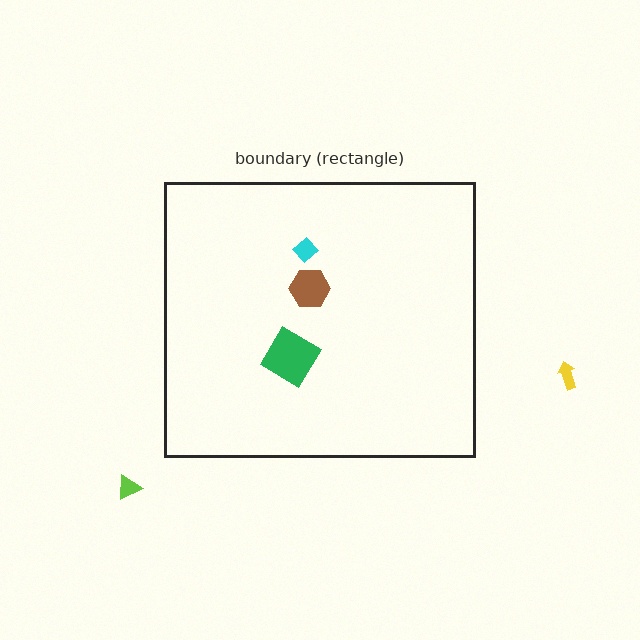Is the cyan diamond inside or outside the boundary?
Inside.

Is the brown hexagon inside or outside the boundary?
Inside.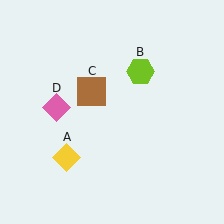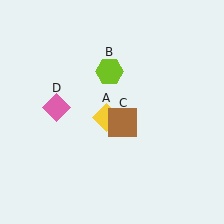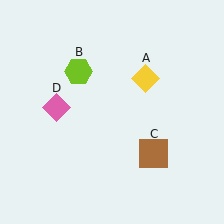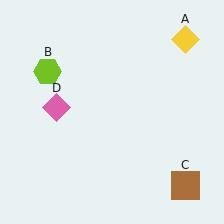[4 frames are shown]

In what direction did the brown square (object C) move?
The brown square (object C) moved down and to the right.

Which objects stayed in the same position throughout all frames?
Pink diamond (object D) remained stationary.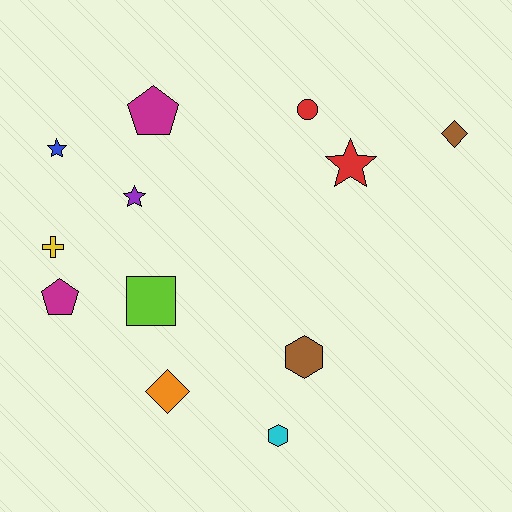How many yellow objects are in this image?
There is 1 yellow object.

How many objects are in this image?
There are 12 objects.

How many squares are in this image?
There is 1 square.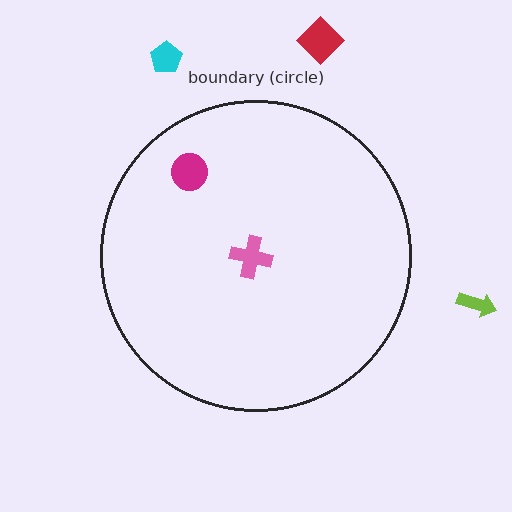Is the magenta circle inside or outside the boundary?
Inside.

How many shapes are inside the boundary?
2 inside, 3 outside.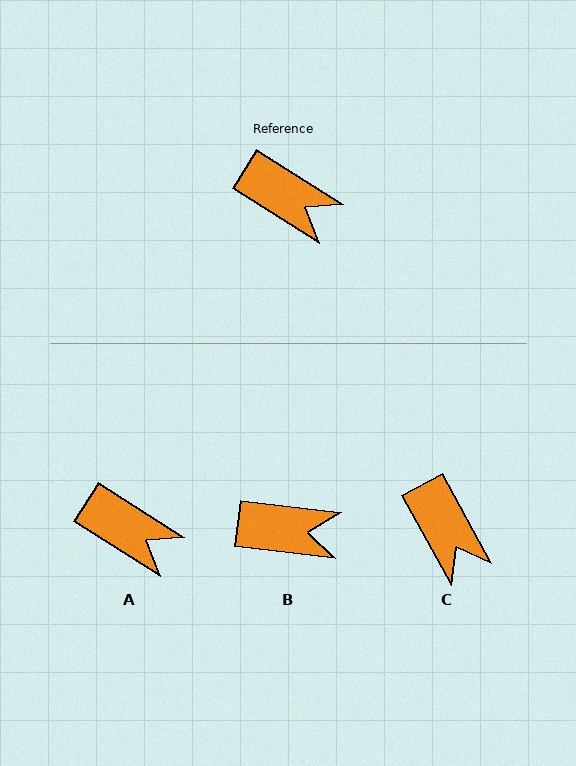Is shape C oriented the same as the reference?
No, it is off by about 29 degrees.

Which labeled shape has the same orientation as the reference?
A.